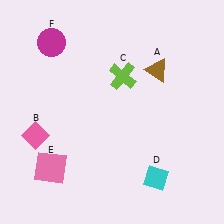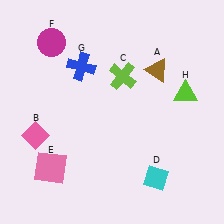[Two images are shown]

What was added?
A blue cross (G), a lime triangle (H) were added in Image 2.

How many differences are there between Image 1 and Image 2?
There are 2 differences between the two images.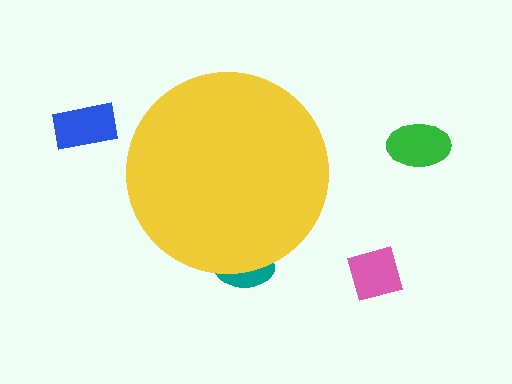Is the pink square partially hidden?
No, the pink square is fully visible.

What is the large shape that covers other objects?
A yellow circle.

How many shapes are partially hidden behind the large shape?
1 shape is partially hidden.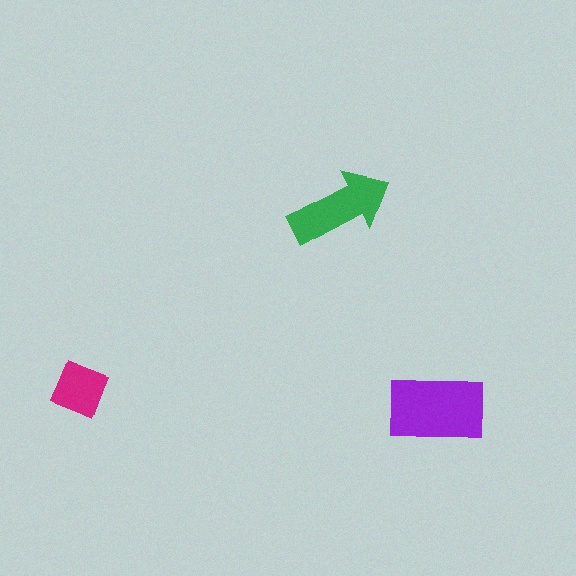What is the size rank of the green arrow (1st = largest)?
2nd.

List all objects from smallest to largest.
The magenta diamond, the green arrow, the purple rectangle.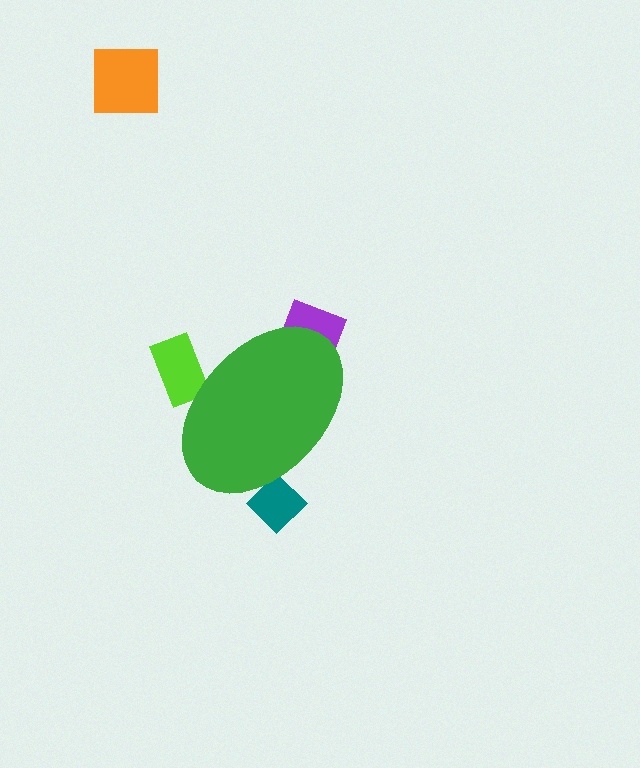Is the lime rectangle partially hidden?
Yes, the lime rectangle is partially hidden behind the green ellipse.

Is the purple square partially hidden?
Yes, the purple square is partially hidden behind the green ellipse.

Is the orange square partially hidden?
No, the orange square is fully visible.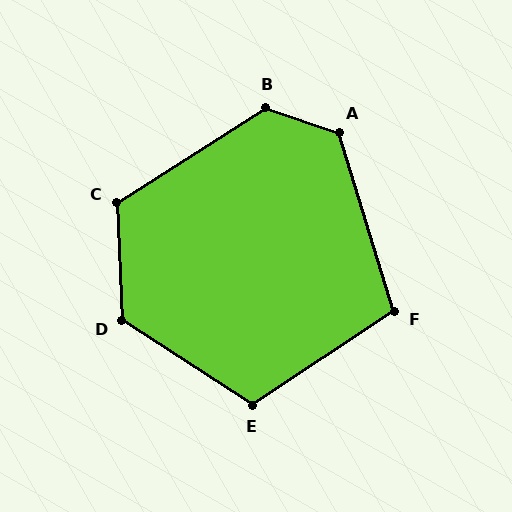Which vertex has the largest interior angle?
B, at approximately 128 degrees.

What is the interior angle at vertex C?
Approximately 120 degrees (obtuse).